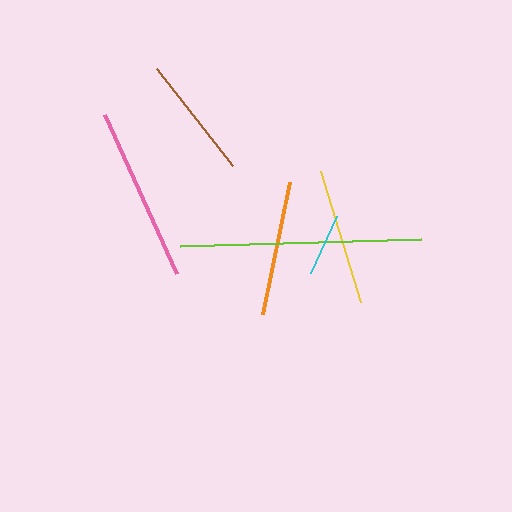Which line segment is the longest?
The lime line is the longest at approximately 241 pixels.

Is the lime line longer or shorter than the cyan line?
The lime line is longer than the cyan line.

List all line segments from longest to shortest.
From longest to shortest: lime, pink, yellow, orange, brown, cyan.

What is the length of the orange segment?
The orange segment is approximately 135 pixels long.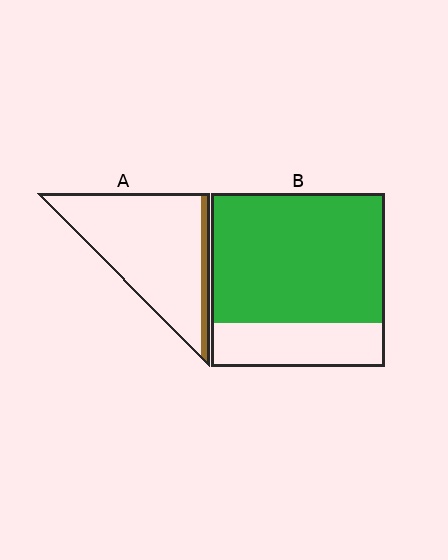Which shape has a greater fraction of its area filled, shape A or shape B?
Shape B.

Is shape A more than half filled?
No.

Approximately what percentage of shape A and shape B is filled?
A is approximately 10% and B is approximately 75%.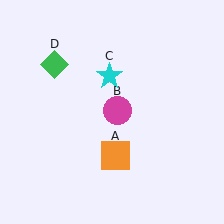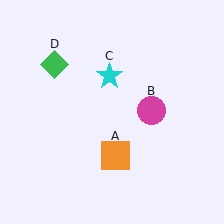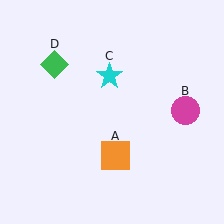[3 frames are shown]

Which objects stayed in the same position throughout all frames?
Orange square (object A) and cyan star (object C) and green diamond (object D) remained stationary.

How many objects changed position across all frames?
1 object changed position: magenta circle (object B).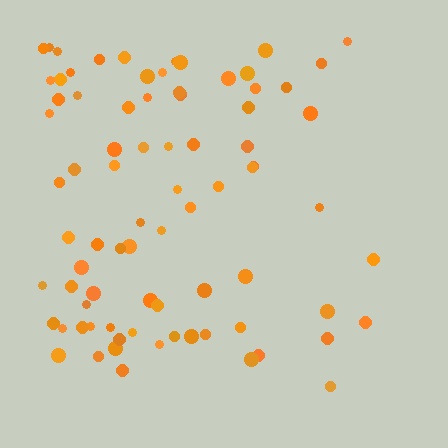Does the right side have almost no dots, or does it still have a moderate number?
Still a moderate number, just noticeably fewer than the left.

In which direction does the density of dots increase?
From right to left, with the left side densest.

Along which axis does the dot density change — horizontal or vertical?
Horizontal.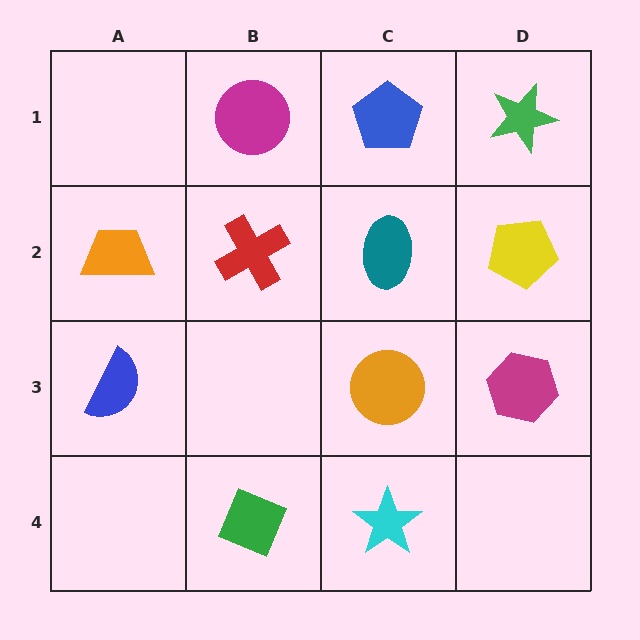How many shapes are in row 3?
3 shapes.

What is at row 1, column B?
A magenta circle.